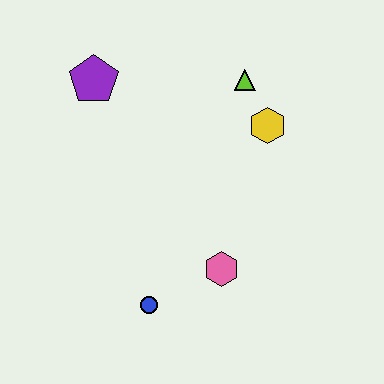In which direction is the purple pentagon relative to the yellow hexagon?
The purple pentagon is to the left of the yellow hexagon.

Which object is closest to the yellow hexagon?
The lime triangle is closest to the yellow hexagon.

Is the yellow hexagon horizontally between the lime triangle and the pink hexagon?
No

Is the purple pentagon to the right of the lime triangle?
No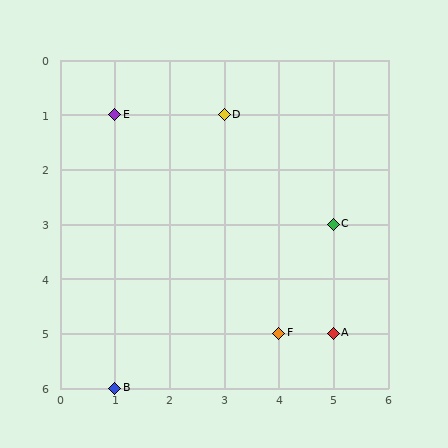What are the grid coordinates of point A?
Point A is at grid coordinates (5, 5).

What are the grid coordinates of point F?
Point F is at grid coordinates (4, 5).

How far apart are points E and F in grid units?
Points E and F are 3 columns and 4 rows apart (about 5.0 grid units diagonally).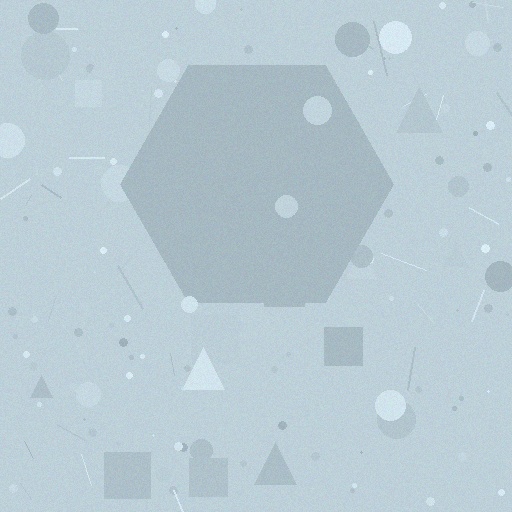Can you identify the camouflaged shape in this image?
The camouflaged shape is a hexagon.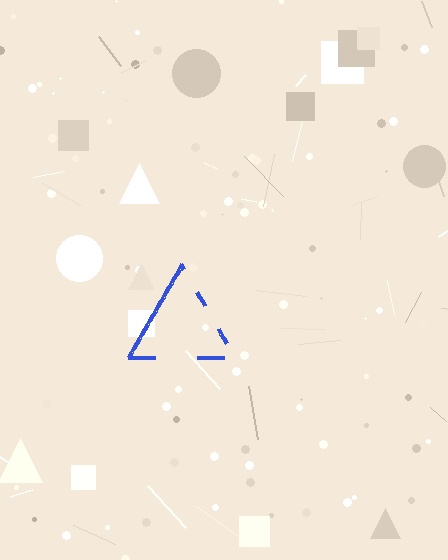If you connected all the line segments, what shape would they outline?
They would outline a triangle.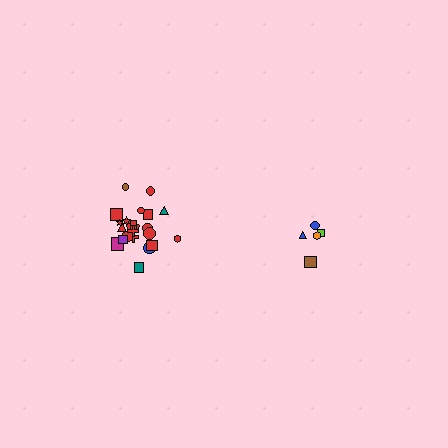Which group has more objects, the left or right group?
The left group.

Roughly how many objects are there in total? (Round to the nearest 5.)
Roughly 30 objects in total.